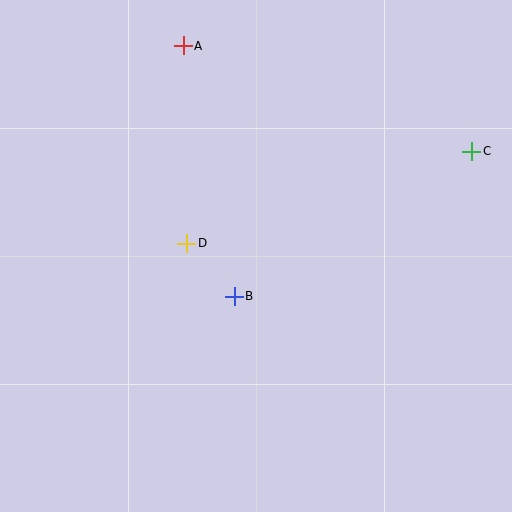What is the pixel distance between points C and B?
The distance between C and B is 278 pixels.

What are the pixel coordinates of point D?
Point D is at (187, 243).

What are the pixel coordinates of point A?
Point A is at (183, 46).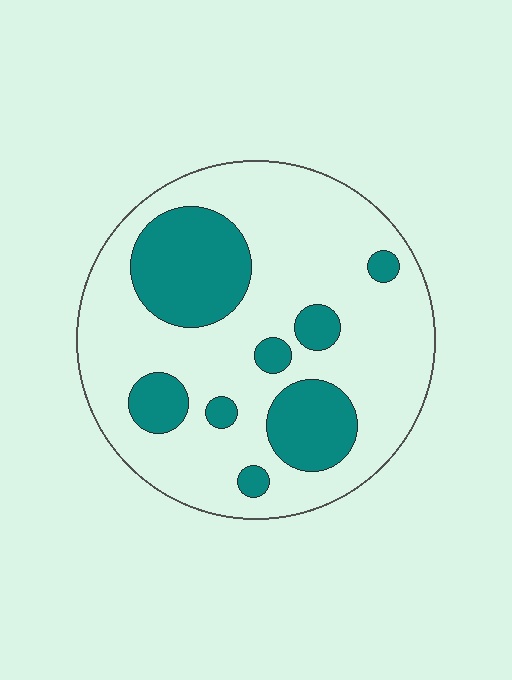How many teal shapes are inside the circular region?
8.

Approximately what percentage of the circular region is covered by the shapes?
Approximately 25%.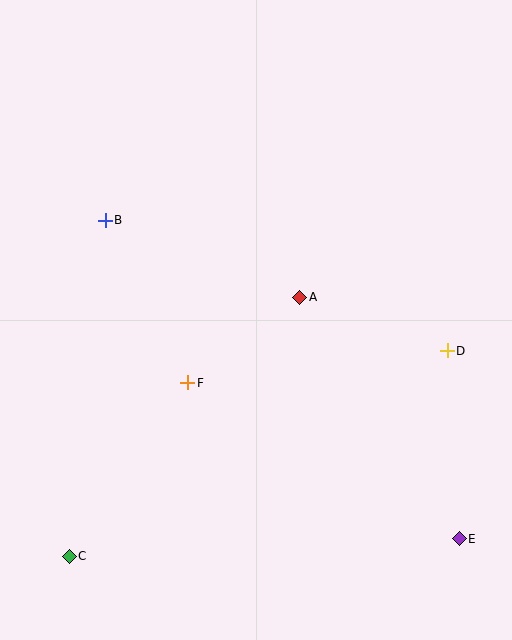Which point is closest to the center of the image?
Point A at (300, 297) is closest to the center.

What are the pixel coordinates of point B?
Point B is at (105, 220).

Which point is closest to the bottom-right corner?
Point E is closest to the bottom-right corner.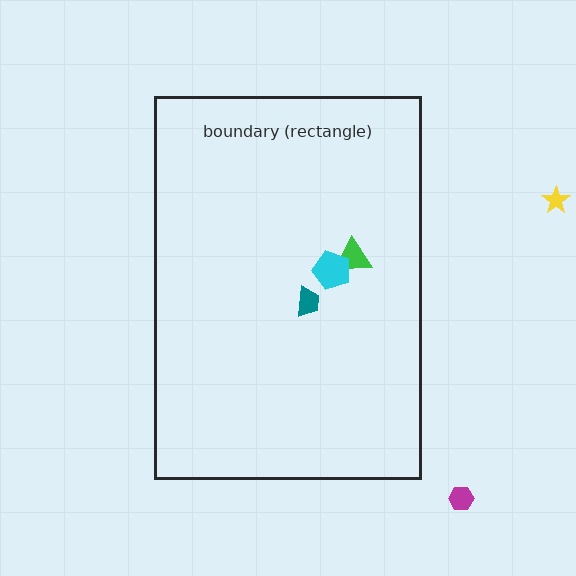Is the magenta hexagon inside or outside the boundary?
Outside.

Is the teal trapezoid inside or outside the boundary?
Inside.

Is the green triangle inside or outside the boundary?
Inside.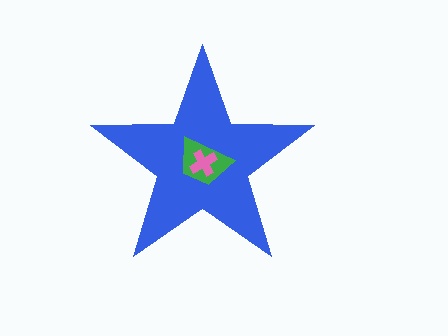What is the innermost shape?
The pink cross.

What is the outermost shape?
The blue star.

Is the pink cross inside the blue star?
Yes.